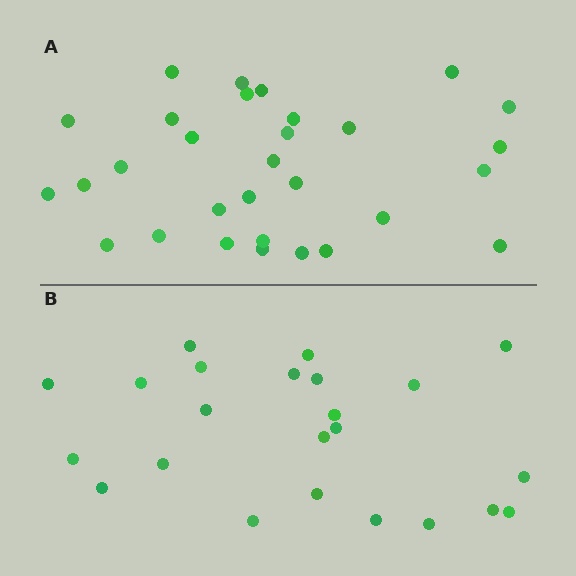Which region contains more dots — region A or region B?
Region A (the top region) has more dots.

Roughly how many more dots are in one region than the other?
Region A has roughly 8 or so more dots than region B.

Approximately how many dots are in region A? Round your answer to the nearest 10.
About 30 dots.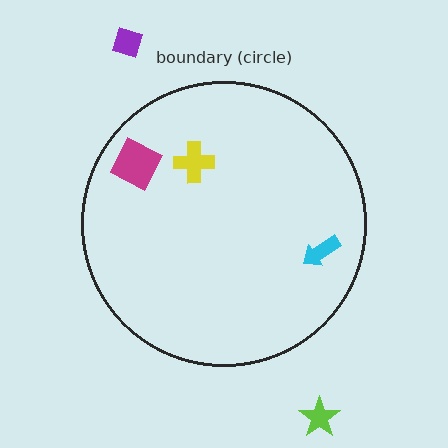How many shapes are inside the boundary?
3 inside, 2 outside.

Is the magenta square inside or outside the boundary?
Inside.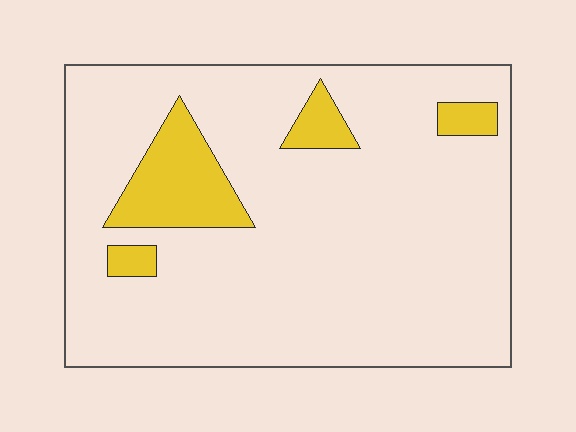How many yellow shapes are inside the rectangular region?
4.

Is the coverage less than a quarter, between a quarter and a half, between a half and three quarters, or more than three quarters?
Less than a quarter.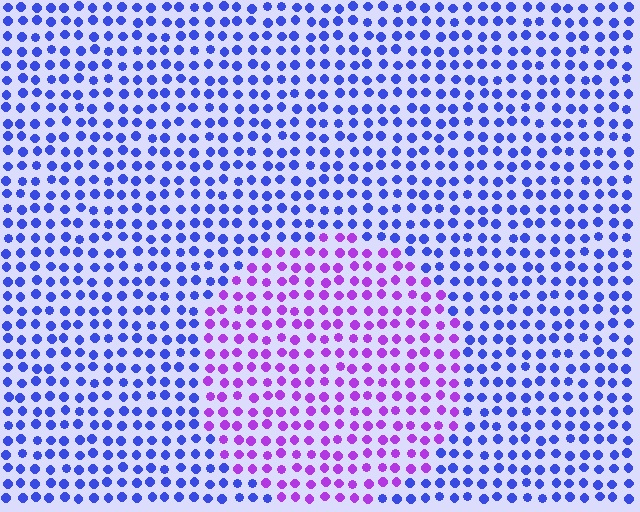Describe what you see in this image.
The image is filled with small blue elements in a uniform arrangement. A circle-shaped region is visible where the elements are tinted to a slightly different hue, forming a subtle color boundary.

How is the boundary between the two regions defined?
The boundary is defined purely by a slight shift in hue (about 50 degrees). Spacing, size, and orientation are identical on both sides.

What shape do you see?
I see a circle.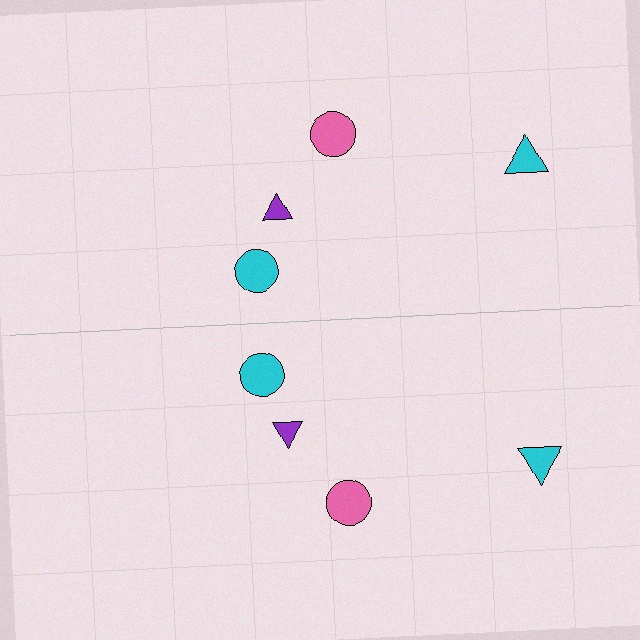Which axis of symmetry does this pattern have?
The pattern has a horizontal axis of symmetry running through the center of the image.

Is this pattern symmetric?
Yes, this pattern has bilateral (reflection) symmetry.